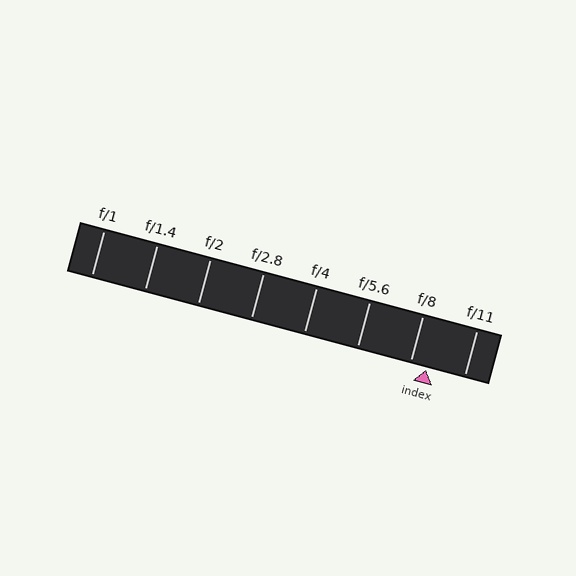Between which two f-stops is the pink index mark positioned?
The index mark is between f/8 and f/11.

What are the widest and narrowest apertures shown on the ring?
The widest aperture shown is f/1 and the narrowest is f/11.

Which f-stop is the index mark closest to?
The index mark is closest to f/8.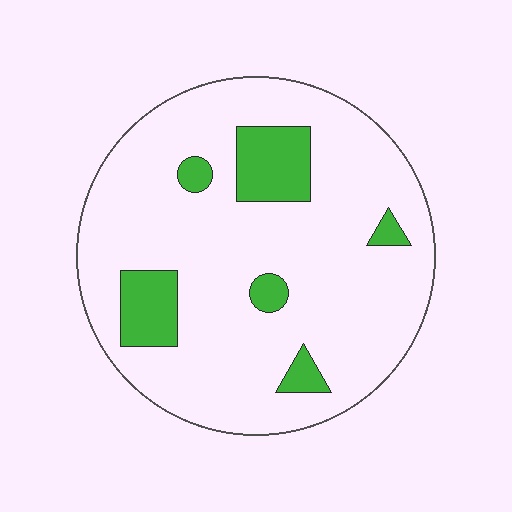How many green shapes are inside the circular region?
6.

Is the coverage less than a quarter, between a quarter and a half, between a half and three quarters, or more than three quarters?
Less than a quarter.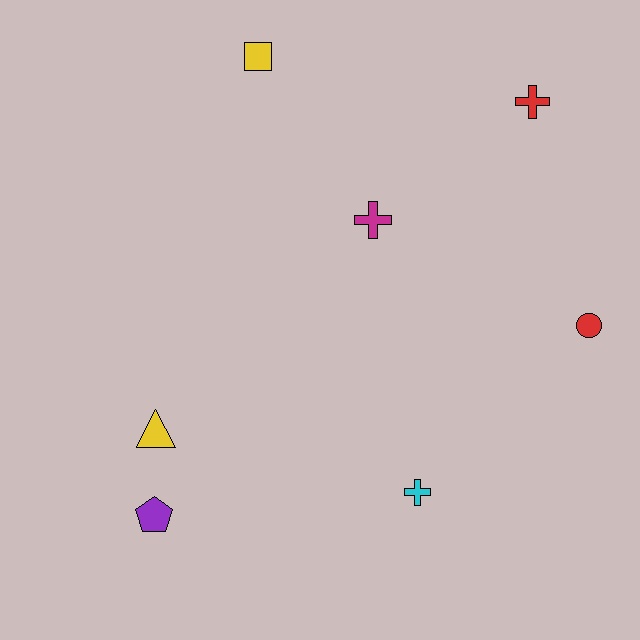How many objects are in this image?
There are 7 objects.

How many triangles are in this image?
There is 1 triangle.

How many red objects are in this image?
There are 2 red objects.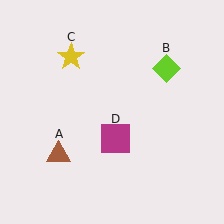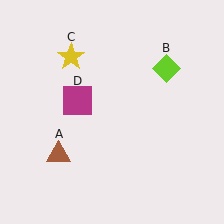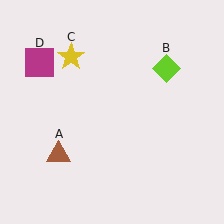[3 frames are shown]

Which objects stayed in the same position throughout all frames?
Brown triangle (object A) and lime diamond (object B) and yellow star (object C) remained stationary.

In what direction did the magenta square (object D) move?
The magenta square (object D) moved up and to the left.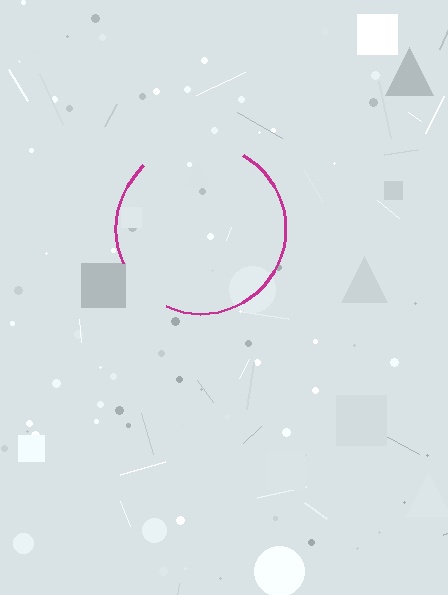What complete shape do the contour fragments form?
The contour fragments form a circle.